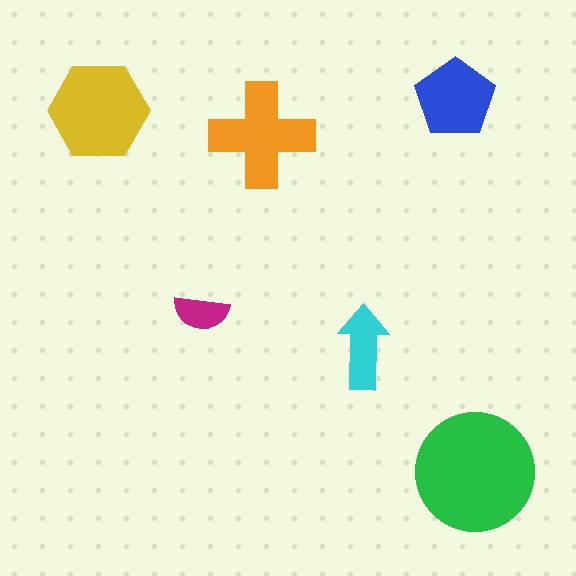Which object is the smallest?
The magenta semicircle.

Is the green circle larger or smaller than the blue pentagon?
Larger.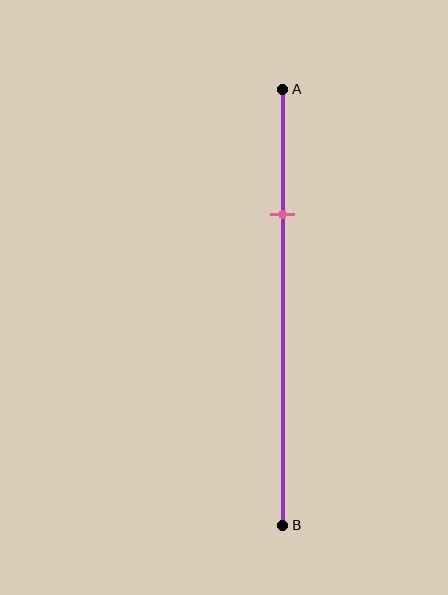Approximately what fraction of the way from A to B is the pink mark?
The pink mark is approximately 30% of the way from A to B.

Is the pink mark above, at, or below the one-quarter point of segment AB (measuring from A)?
The pink mark is below the one-quarter point of segment AB.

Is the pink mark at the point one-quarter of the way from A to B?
No, the mark is at about 30% from A, not at the 25% one-quarter point.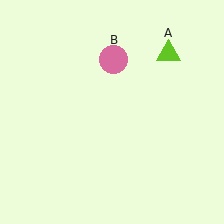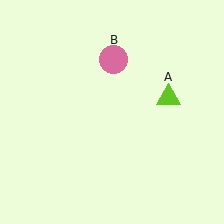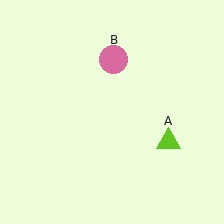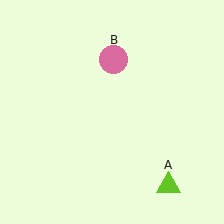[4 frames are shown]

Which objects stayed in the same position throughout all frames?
Pink circle (object B) remained stationary.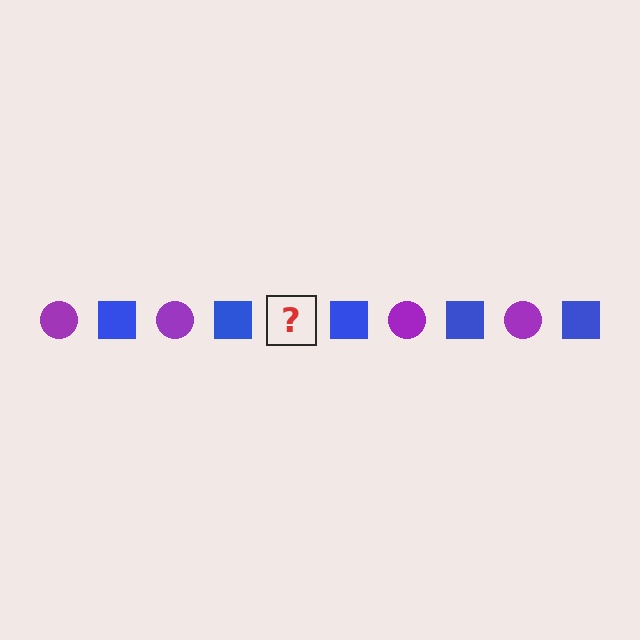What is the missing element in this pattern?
The missing element is a purple circle.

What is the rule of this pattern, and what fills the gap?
The rule is that the pattern alternates between purple circle and blue square. The gap should be filled with a purple circle.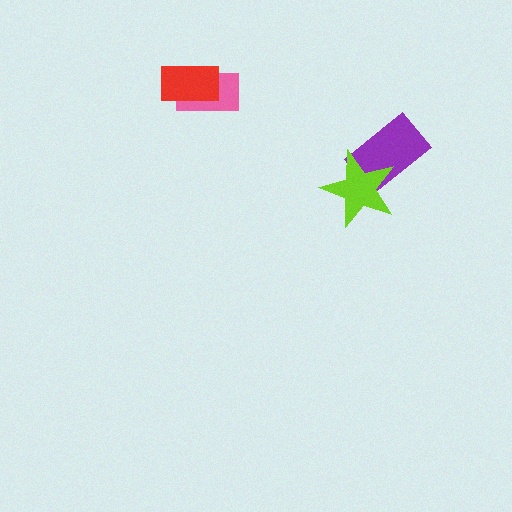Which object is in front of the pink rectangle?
The red rectangle is in front of the pink rectangle.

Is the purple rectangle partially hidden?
Yes, it is partially covered by another shape.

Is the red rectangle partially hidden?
No, no other shape covers it.